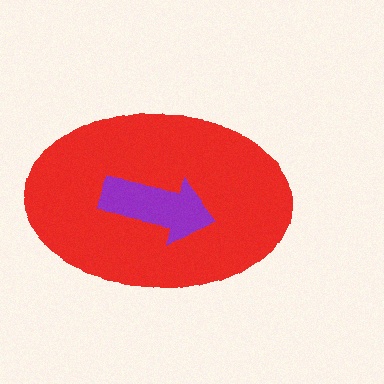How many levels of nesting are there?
2.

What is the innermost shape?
The purple arrow.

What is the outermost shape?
The red ellipse.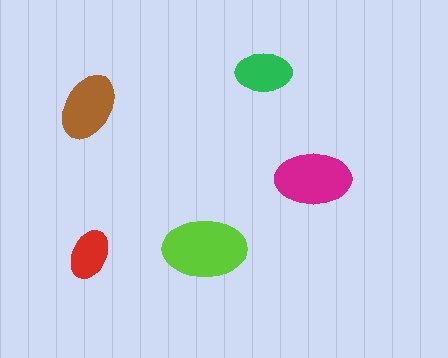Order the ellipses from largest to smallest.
the lime one, the magenta one, the brown one, the green one, the red one.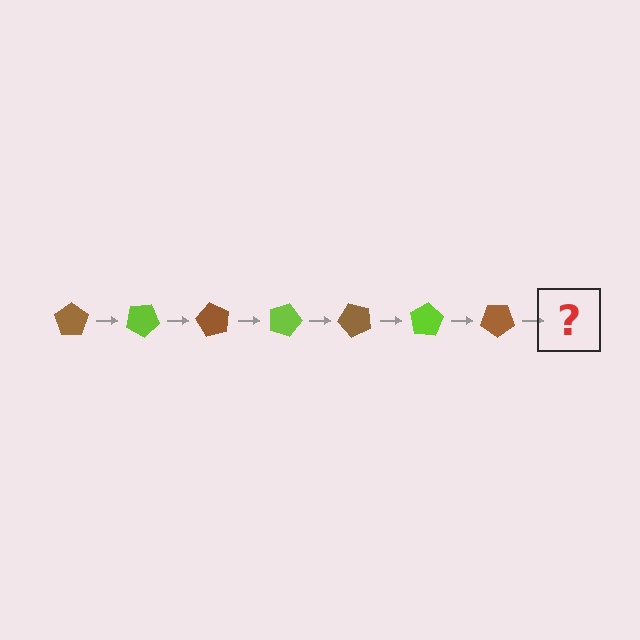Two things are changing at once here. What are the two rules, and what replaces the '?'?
The two rules are that it rotates 30 degrees each step and the color cycles through brown and lime. The '?' should be a lime pentagon, rotated 210 degrees from the start.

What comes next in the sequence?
The next element should be a lime pentagon, rotated 210 degrees from the start.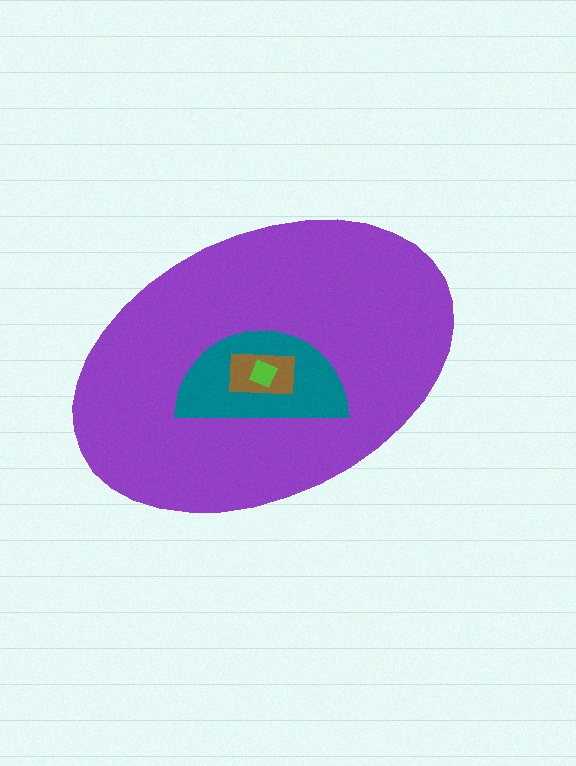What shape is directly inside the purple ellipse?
The teal semicircle.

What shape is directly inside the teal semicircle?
The brown rectangle.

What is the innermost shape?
The lime diamond.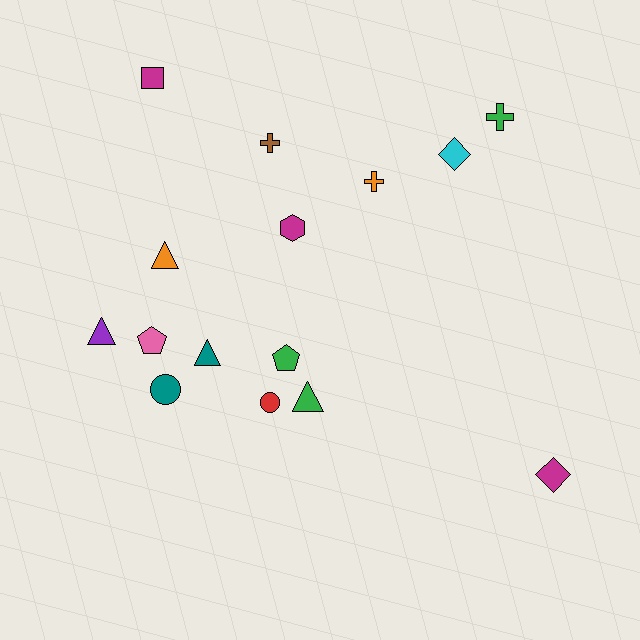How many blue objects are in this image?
There are no blue objects.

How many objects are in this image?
There are 15 objects.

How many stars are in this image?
There are no stars.